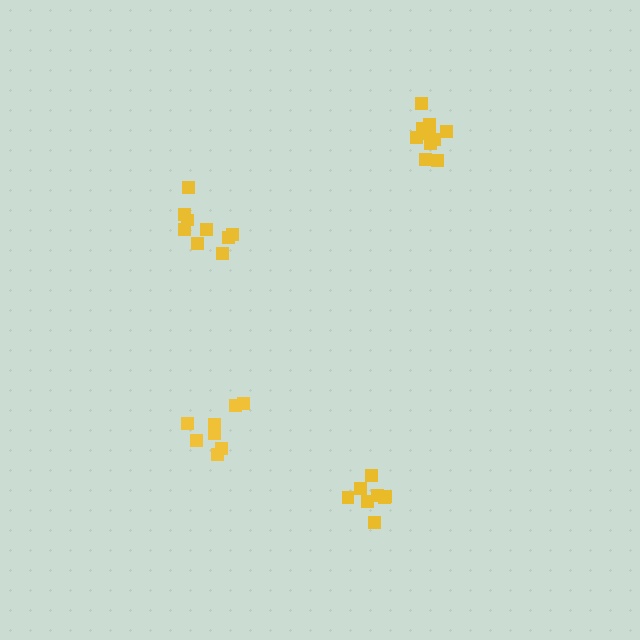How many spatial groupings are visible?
There are 4 spatial groupings.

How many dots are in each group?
Group 1: 8 dots, Group 2: 8 dots, Group 3: 10 dots, Group 4: 9 dots (35 total).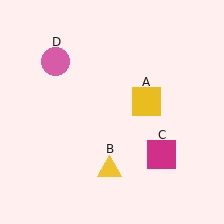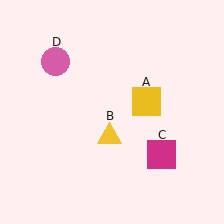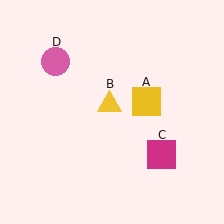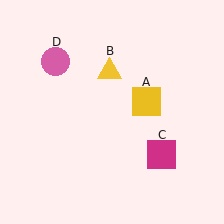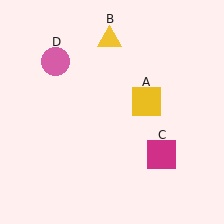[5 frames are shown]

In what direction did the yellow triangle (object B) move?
The yellow triangle (object B) moved up.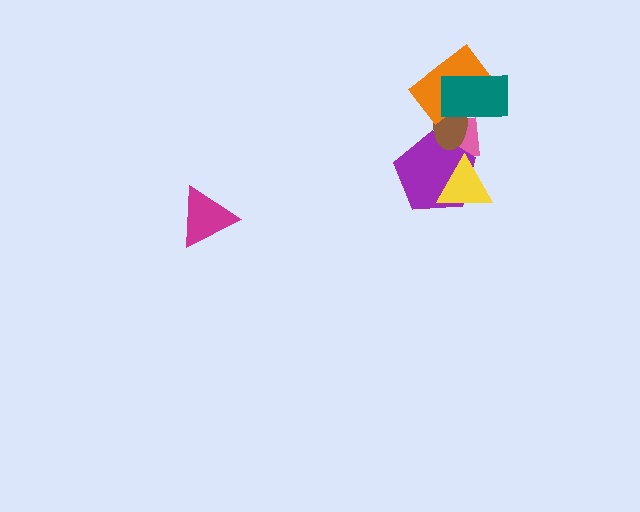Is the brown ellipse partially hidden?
Yes, it is partially covered by another shape.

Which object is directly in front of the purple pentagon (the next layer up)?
The brown ellipse is directly in front of the purple pentagon.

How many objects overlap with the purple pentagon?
3 objects overlap with the purple pentagon.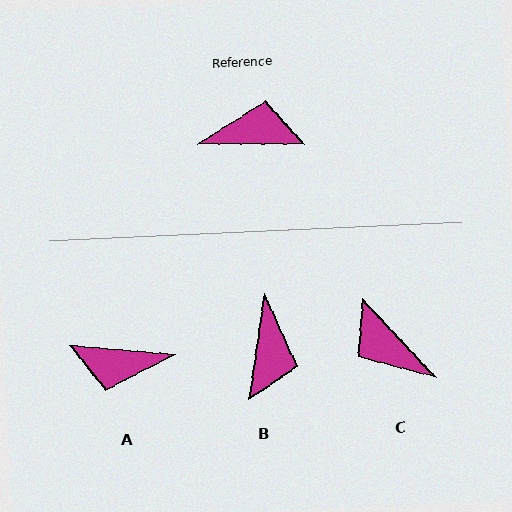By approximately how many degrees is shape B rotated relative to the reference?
Approximately 98 degrees clockwise.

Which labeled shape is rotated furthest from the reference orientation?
A, about 175 degrees away.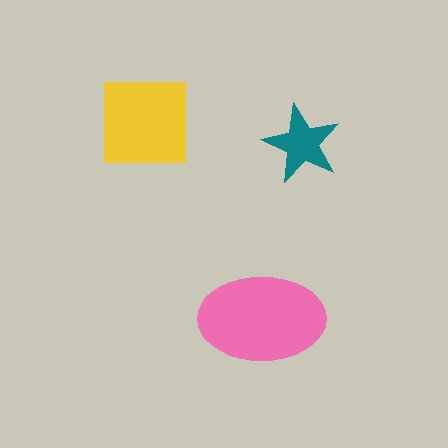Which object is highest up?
The yellow square is topmost.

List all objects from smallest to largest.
The teal star, the yellow square, the pink ellipse.